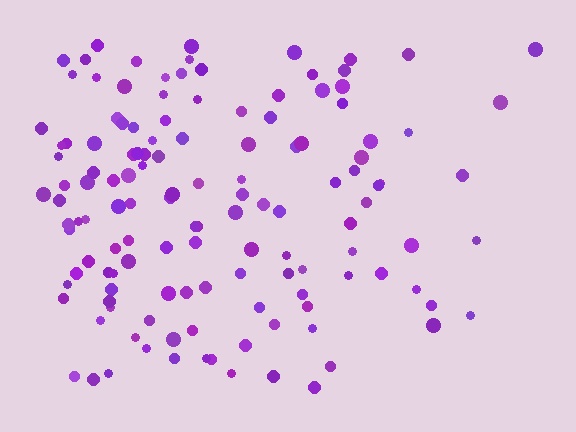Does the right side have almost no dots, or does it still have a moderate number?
Still a moderate number, just noticeably fewer than the left.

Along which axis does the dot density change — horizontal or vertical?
Horizontal.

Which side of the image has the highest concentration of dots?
The left.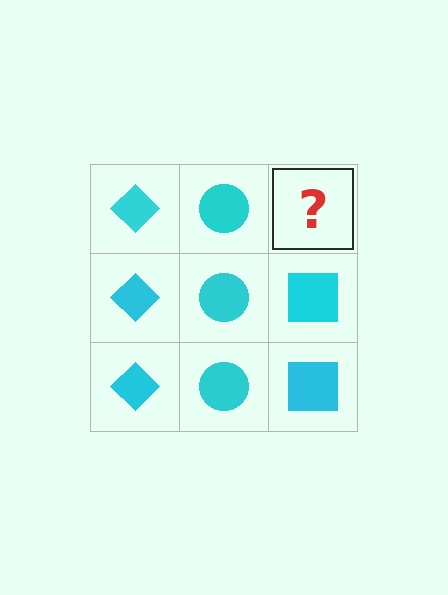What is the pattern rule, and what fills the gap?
The rule is that each column has a consistent shape. The gap should be filled with a cyan square.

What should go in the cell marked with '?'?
The missing cell should contain a cyan square.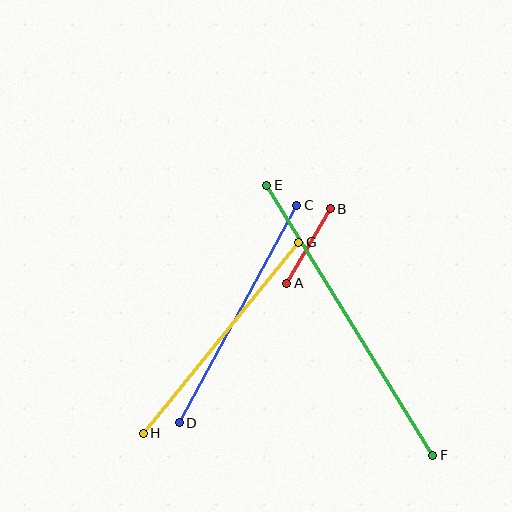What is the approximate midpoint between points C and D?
The midpoint is at approximately (238, 314) pixels.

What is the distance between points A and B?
The distance is approximately 86 pixels.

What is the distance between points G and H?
The distance is approximately 246 pixels.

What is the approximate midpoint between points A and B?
The midpoint is at approximately (309, 246) pixels.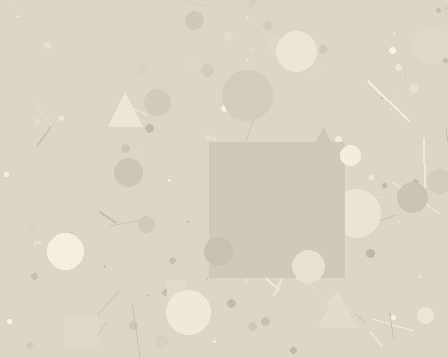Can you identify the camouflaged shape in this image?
The camouflaged shape is a square.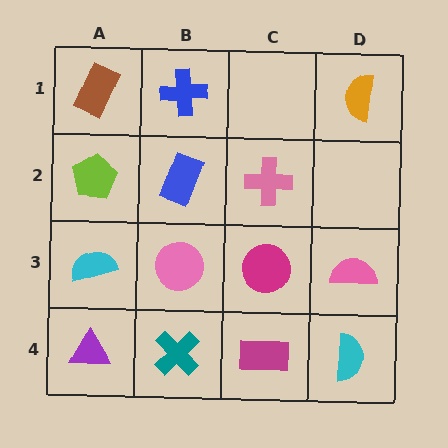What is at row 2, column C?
A pink cross.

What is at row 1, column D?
An orange semicircle.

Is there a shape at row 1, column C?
No, that cell is empty.